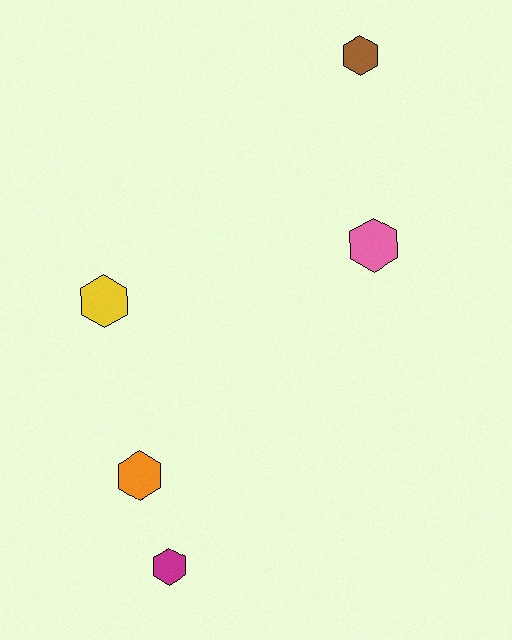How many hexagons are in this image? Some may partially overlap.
There are 5 hexagons.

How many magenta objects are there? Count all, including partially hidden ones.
There is 1 magenta object.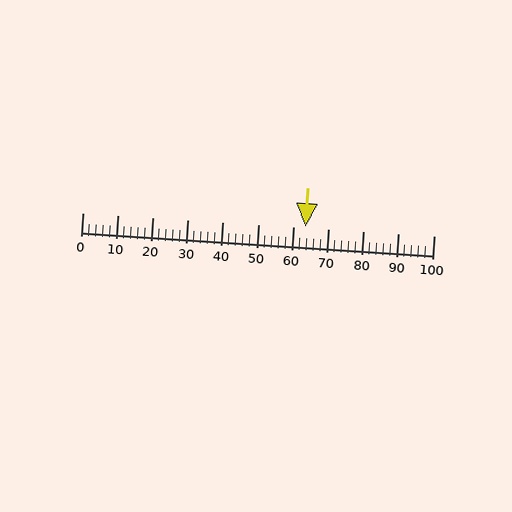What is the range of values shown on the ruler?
The ruler shows values from 0 to 100.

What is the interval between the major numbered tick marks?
The major tick marks are spaced 10 units apart.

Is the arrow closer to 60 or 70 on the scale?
The arrow is closer to 60.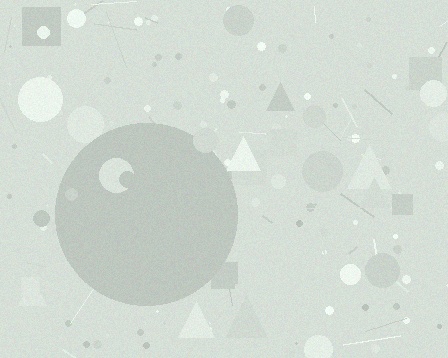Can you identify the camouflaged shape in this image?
The camouflaged shape is a circle.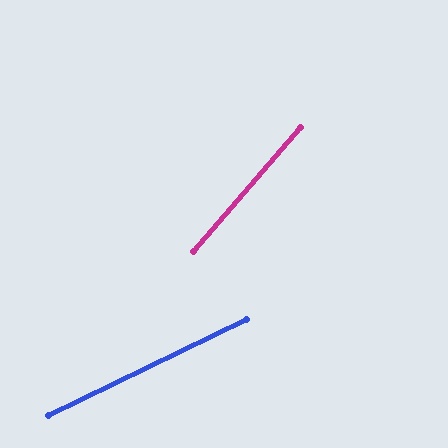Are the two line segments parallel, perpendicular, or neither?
Neither parallel nor perpendicular — they differ by about 23°.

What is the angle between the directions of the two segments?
Approximately 23 degrees.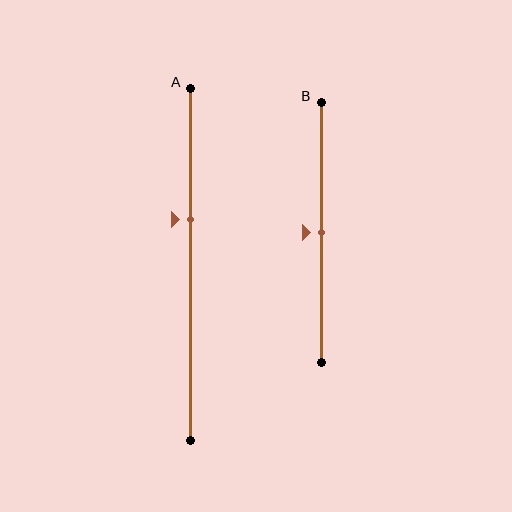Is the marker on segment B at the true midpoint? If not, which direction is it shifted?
Yes, the marker on segment B is at the true midpoint.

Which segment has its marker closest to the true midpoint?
Segment B has its marker closest to the true midpoint.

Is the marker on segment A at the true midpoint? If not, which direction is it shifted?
No, the marker on segment A is shifted upward by about 13% of the segment length.